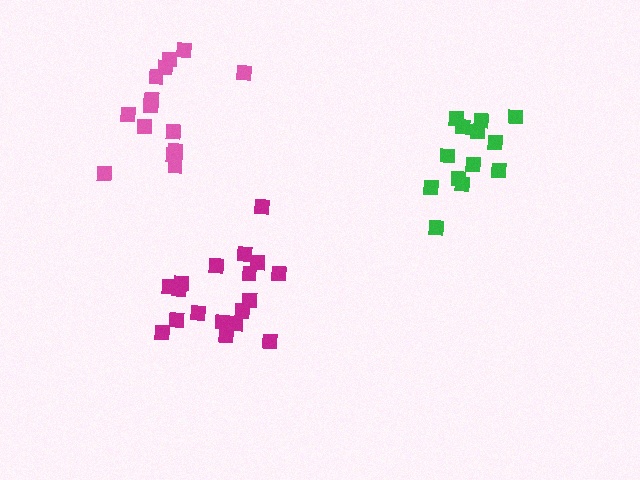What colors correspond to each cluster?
The clusters are colored: pink, magenta, green.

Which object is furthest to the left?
The pink cluster is leftmost.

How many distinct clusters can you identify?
There are 3 distinct clusters.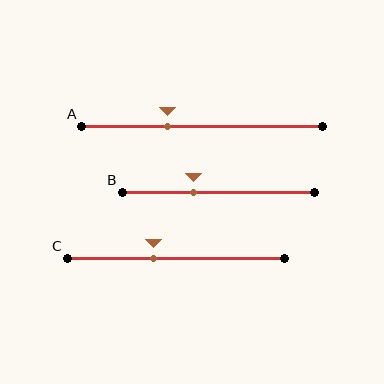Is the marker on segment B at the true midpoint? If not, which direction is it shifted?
No, the marker on segment B is shifted to the left by about 13% of the segment length.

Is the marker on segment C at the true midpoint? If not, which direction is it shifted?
No, the marker on segment C is shifted to the left by about 10% of the segment length.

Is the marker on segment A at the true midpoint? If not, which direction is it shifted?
No, the marker on segment A is shifted to the left by about 15% of the segment length.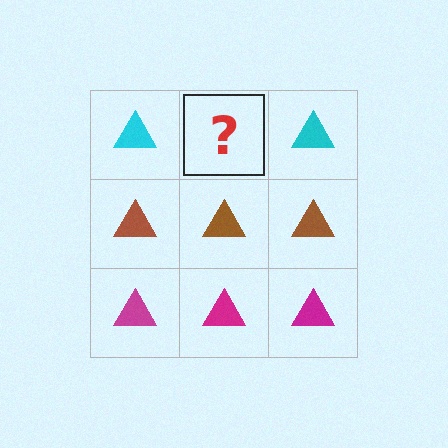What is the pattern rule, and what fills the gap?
The rule is that each row has a consistent color. The gap should be filled with a cyan triangle.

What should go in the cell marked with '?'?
The missing cell should contain a cyan triangle.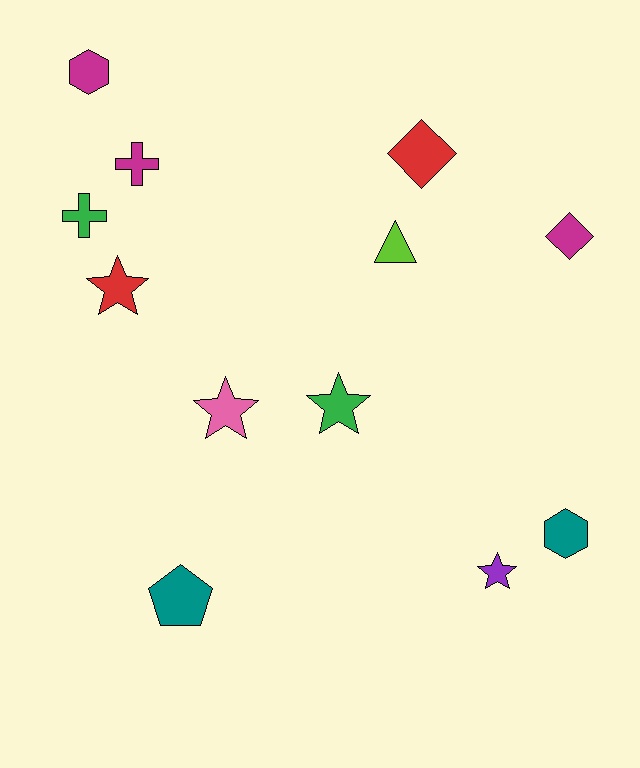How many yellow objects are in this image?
There are no yellow objects.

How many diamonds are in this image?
There are 2 diamonds.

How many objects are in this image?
There are 12 objects.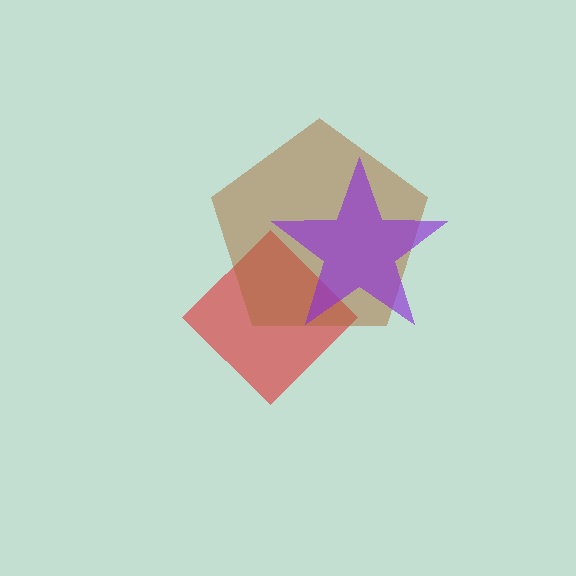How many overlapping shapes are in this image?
There are 3 overlapping shapes in the image.